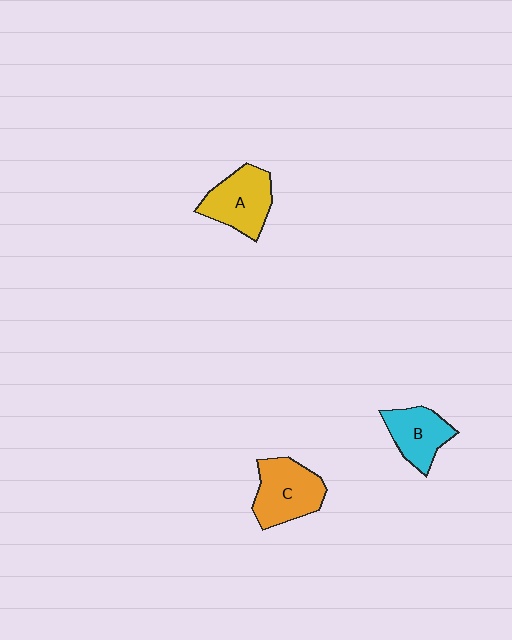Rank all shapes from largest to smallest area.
From largest to smallest: C (orange), A (yellow), B (cyan).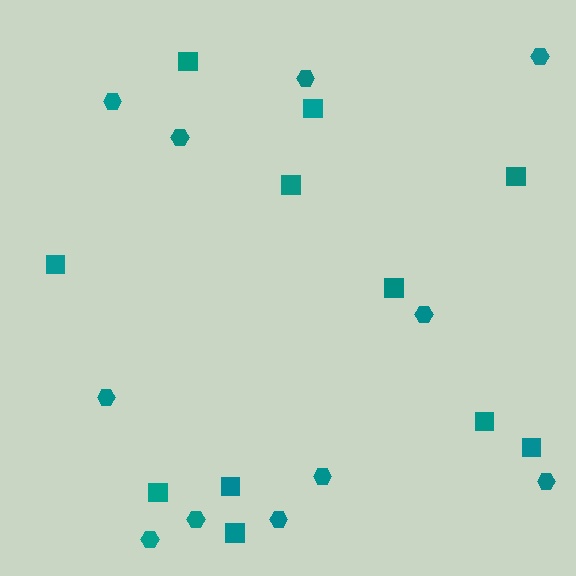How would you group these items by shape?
There are 2 groups: one group of hexagons (11) and one group of squares (11).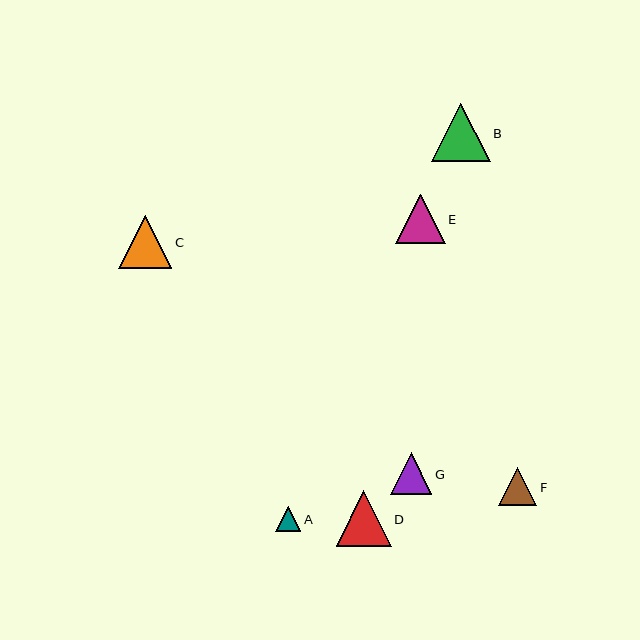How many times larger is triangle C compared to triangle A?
Triangle C is approximately 2.1 times the size of triangle A.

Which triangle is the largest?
Triangle B is the largest with a size of approximately 59 pixels.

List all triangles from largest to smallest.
From largest to smallest: B, D, C, E, G, F, A.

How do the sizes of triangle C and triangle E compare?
Triangle C and triangle E are approximately the same size.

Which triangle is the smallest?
Triangle A is the smallest with a size of approximately 25 pixels.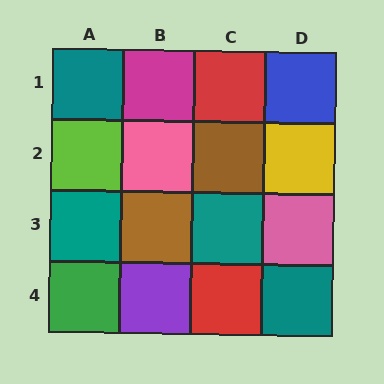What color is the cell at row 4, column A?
Green.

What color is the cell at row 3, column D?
Pink.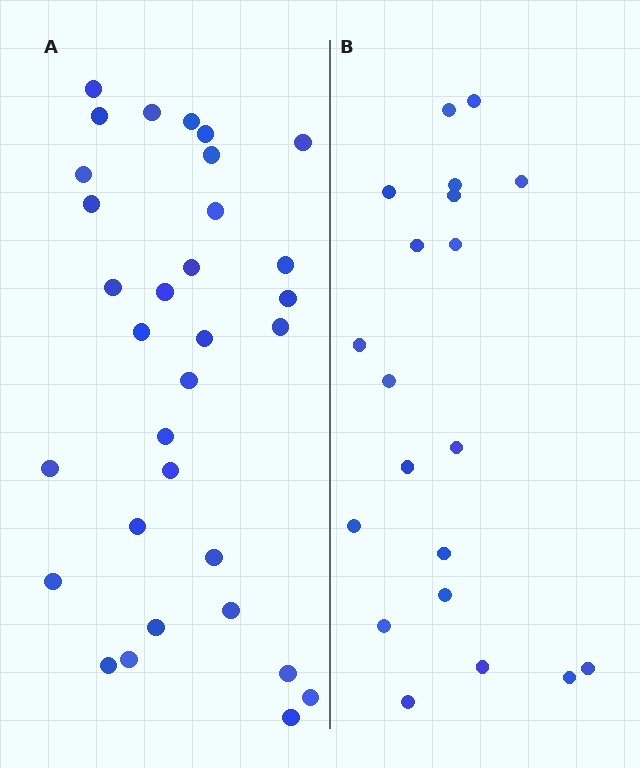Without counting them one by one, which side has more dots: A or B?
Region A (the left region) has more dots.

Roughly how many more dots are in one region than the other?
Region A has roughly 12 or so more dots than region B.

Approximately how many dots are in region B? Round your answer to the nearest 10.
About 20 dots.